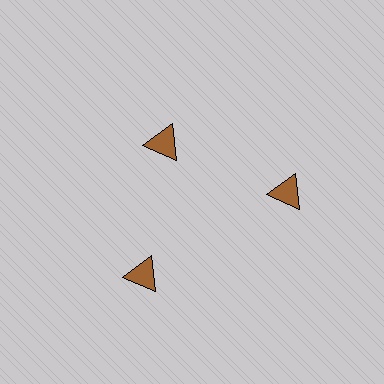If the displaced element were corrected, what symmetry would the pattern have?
It would have 3-fold rotational symmetry — the pattern would map onto itself every 120 degrees.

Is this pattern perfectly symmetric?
No. The 3 brown triangles are arranged in a ring, but one element near the 11 o'clock position is pulled inward toward the center, breaking the 3-fold rotational symmetry.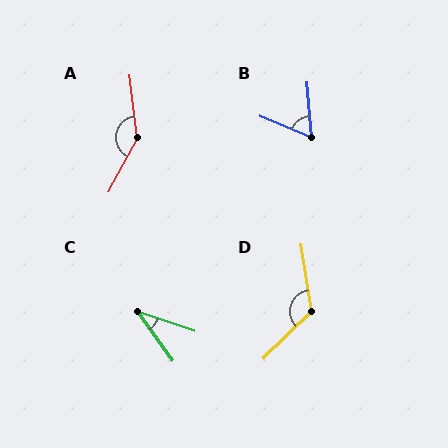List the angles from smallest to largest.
C (37°), B (63°), D (125°), A (145°).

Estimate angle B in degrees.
Approximately 63 degrees.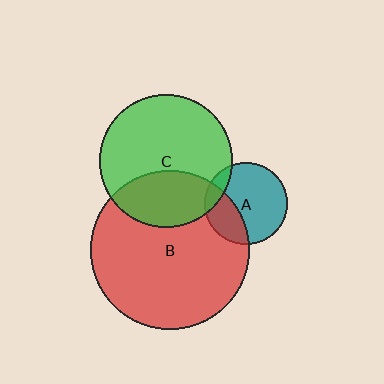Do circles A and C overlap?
Yes.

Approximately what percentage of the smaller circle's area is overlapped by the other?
Approximately 10%.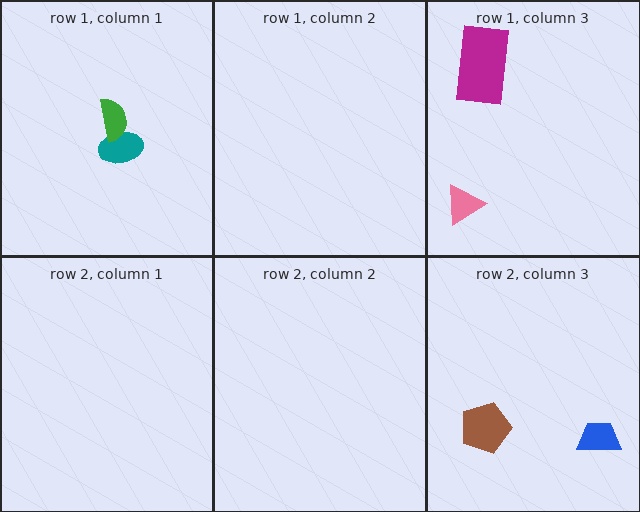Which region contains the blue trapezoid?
The row 2, column 3 region.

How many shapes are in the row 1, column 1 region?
2.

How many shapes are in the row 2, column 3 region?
2.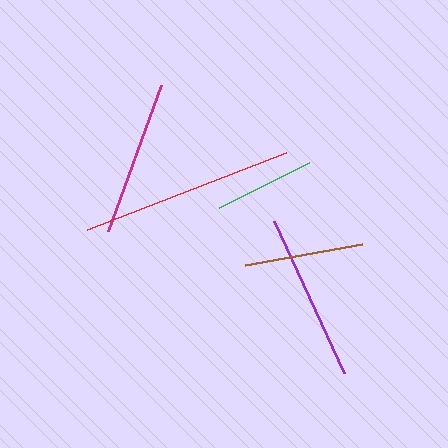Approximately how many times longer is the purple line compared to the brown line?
The purple line is approximately 1.4 times the length of the brown line.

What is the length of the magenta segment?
The magenta segment is approximately 155 pixels long.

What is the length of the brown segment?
The brown segment is approximately 119 pixels long.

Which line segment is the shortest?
The green line is the shortest at approximately 100 pixels.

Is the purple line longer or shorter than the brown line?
The purple line is longer than the brown line.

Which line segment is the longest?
The red line is the longest at approximately 214 pixels.